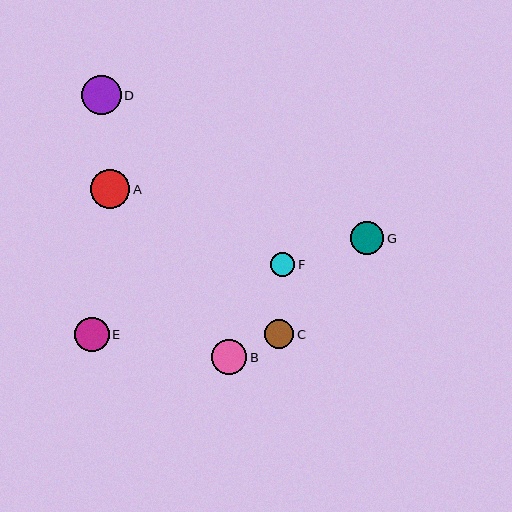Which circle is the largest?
Circle D is the largest with a size of approximately 40 pixels.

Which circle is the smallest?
Circle F is the smallest with a size of approximately 24 pixels.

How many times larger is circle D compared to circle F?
Circle D is approximately 1.7 times the size of circle F.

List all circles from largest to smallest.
From largest to smallest: D, A, B, E, G, C, F.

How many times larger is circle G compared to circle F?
Circle G is approximately 1.4 times the size of circle F.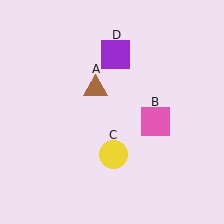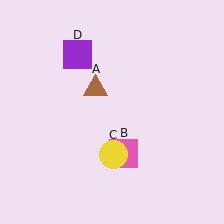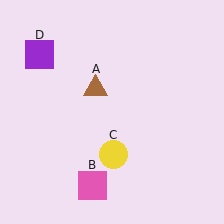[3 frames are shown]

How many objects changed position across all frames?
2 objects changed position: pink square (object B), purple square (object D).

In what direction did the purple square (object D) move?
The purple square (object D) moved left.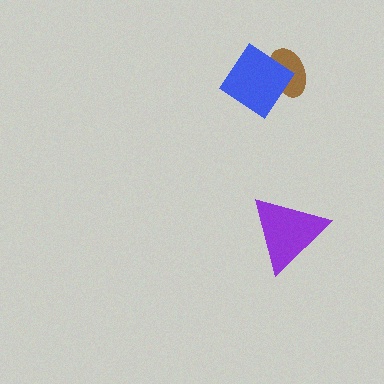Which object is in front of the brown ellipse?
The blue diamond is in front of the brown ellipse.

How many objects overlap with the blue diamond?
1 object overlaps with the blue diamond.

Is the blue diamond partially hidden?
No, no other shape covers it.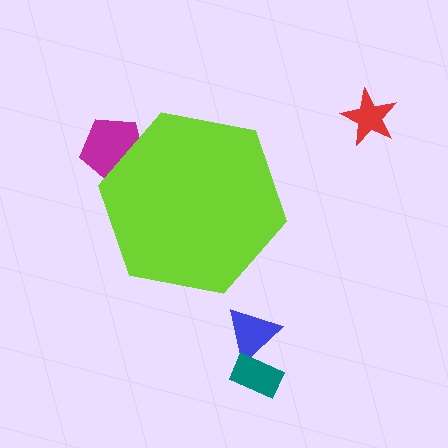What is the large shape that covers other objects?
A lime hexagon.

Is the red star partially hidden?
No, the red star is fully visible.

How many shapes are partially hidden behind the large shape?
1 shape is partially hidden.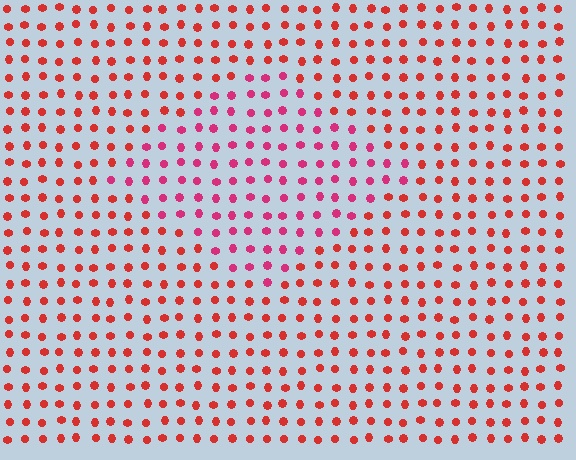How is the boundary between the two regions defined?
The boundary is defined purely by a slight shift in hue (about 29 degrees). Spacing, size, and orientation are identical on both sides.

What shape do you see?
I see a diamond.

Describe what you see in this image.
The image is filled with small red elements in a uniform arrangement. A diamond-shaped region is visible where the elements are tinted to a slightly different hue, forming a subtle color boundary.